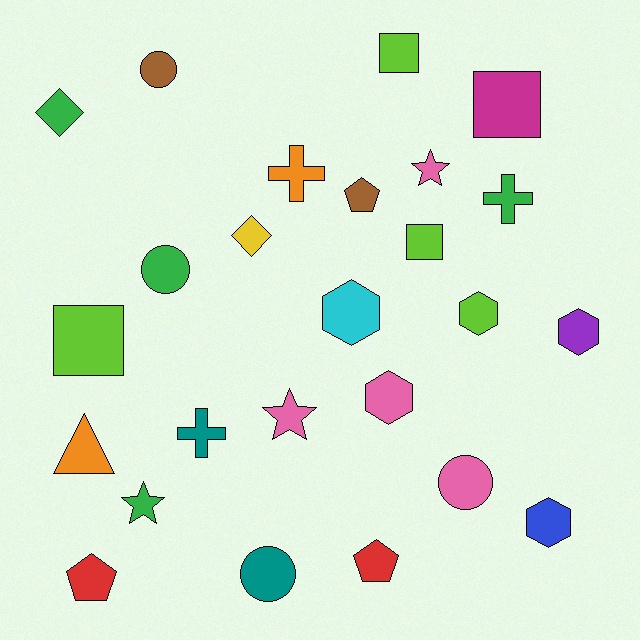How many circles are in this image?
There are 4 circles.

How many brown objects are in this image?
There are 2 brown objects.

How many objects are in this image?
There are 25 objects.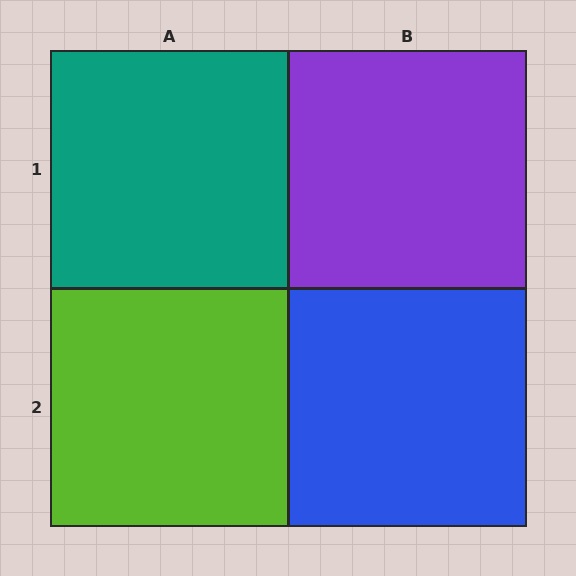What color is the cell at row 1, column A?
Teal.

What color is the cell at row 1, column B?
Purple.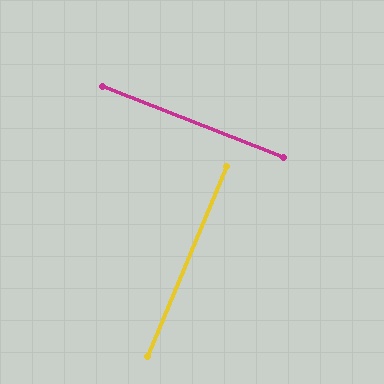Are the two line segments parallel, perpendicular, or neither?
Perpendicular — they meet at approximately 89°.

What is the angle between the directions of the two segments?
Approximately 89 degrees.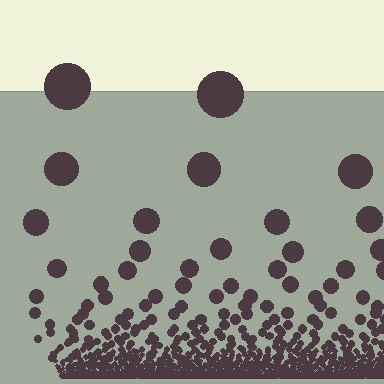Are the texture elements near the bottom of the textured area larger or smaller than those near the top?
Smaller. The gradient is inverted — elements near the bottom are smaller and denser.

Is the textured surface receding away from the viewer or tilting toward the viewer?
The surface appears to tilt toward the viewer. Texture elements get larger and sparser toward the top.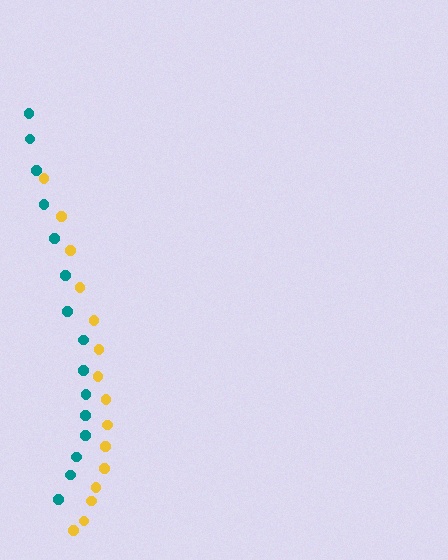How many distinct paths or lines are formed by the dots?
There are 2 distinct paths.